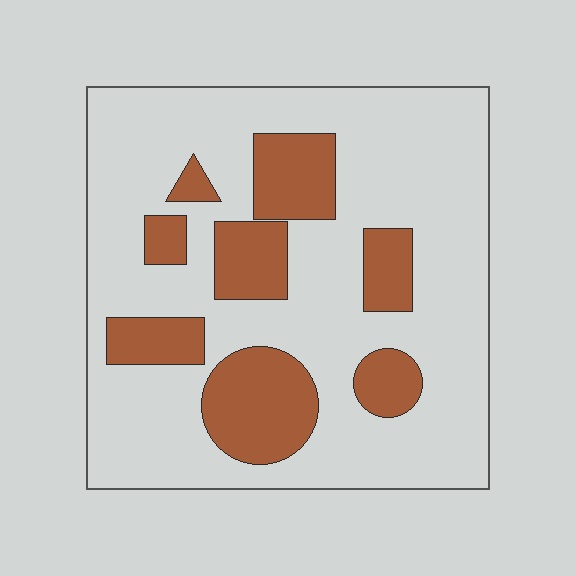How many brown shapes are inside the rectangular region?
8.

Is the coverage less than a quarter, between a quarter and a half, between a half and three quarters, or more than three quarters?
Less than a quarter.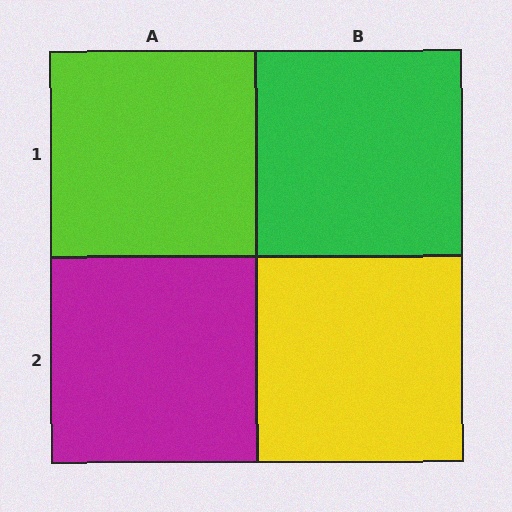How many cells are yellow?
1 cell is yellow.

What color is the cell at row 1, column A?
Lime.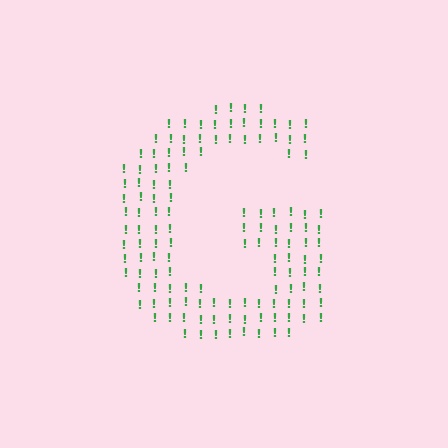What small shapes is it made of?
It is made of small exclamation marks.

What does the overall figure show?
The overall figure shows the letter G.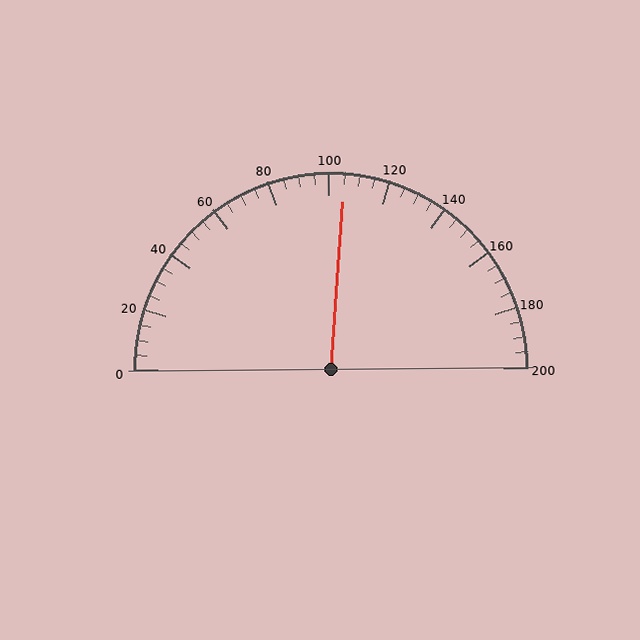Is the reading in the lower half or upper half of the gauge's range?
The reading is in the upper half of the range (0 to 200).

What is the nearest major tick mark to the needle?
The nearest major tick mark is 100.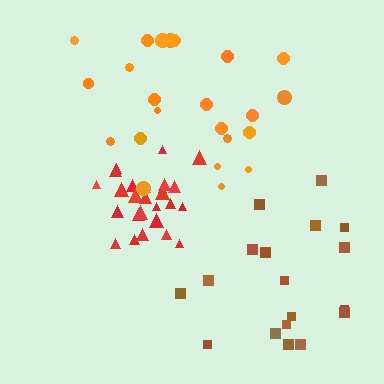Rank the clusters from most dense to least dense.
red, brown, orange.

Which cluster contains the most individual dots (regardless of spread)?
Red (27).